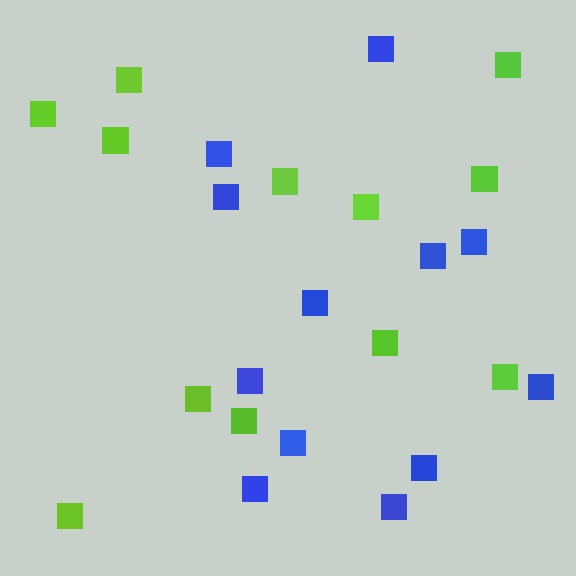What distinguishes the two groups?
There are 2 groups: one group of blue squares (12) and one group of lime squares (12).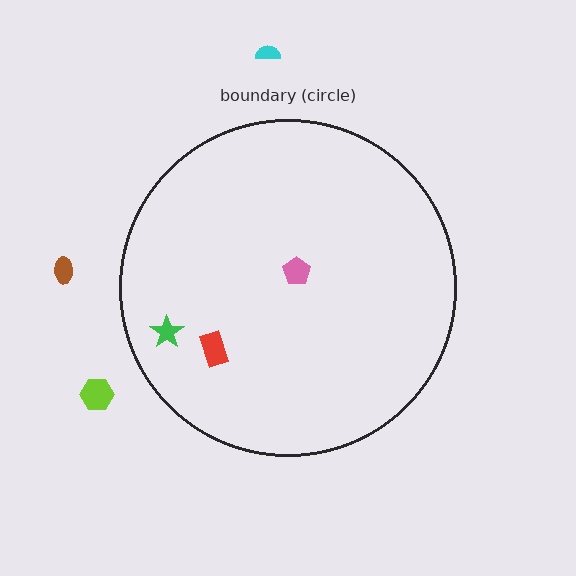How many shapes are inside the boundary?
3 inside, 3 outside.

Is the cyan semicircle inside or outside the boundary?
Outside.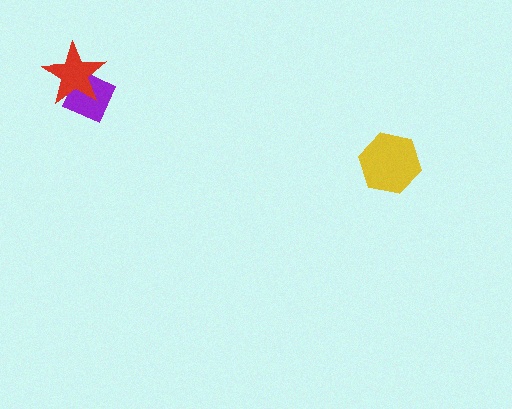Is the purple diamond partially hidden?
Yes, it is partially covered by another shape.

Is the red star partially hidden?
No, no other shape covers it.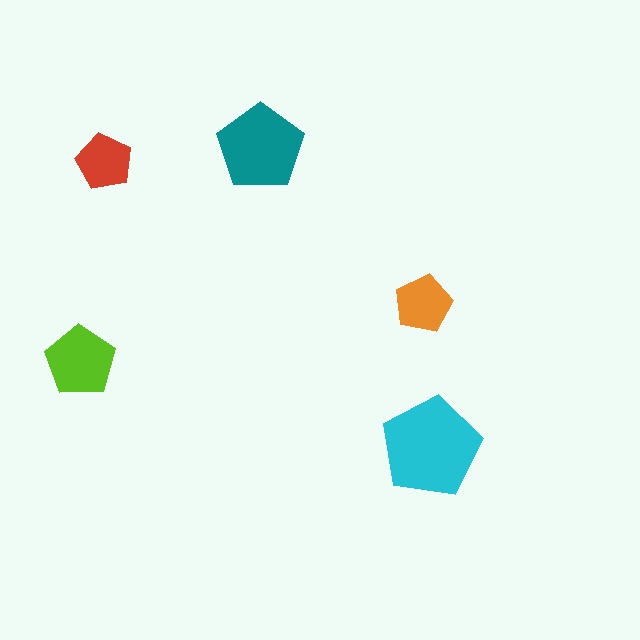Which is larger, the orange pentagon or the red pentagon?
The orange one.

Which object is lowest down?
The cyan pentagon is bottommost.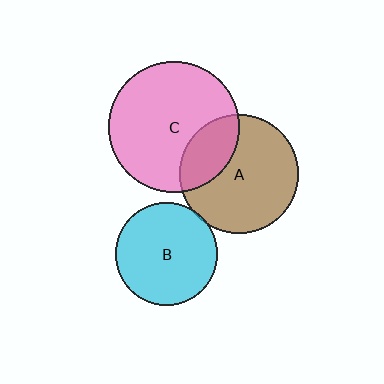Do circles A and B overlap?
Yes.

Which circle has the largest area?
Circle C (pink).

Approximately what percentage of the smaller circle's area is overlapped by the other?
Approximately 5%.